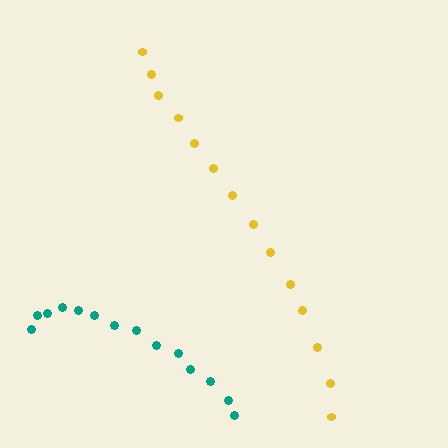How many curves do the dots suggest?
There are 2 distinct paths.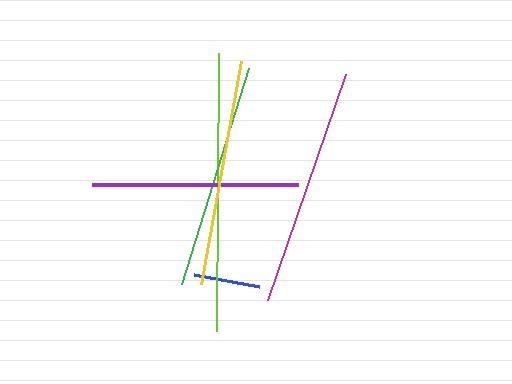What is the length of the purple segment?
The purple segment is approximately 206 pixels long.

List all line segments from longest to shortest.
From longest to shortest: lime, magenta, yellow, green, purple, blue.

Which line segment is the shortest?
The blue line is the shortest at approximately 65 pixels.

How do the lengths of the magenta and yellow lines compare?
The magenta and yellow lines are approximately the same length.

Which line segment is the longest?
The lime line is the longest at approximately 279 pixels.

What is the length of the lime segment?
The lime segment is approximately 279 pixels long.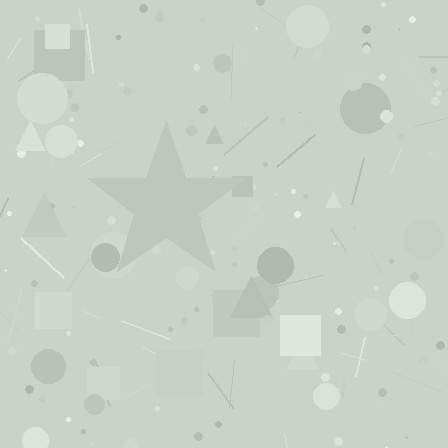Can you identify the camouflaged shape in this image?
The camouflaged shape is a star.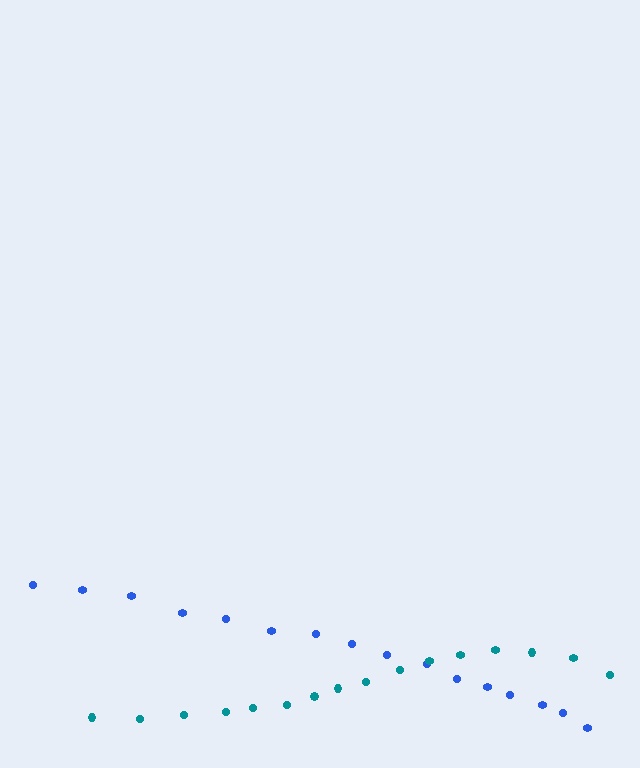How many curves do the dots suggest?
There are 2 distinct paths.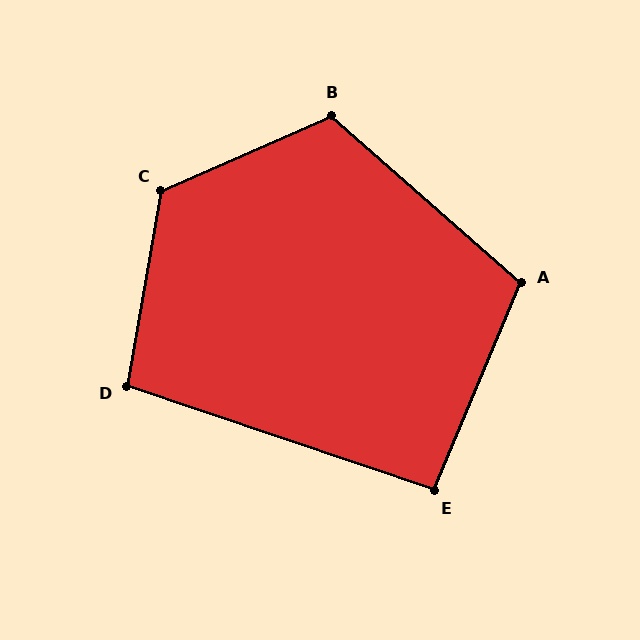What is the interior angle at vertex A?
Approximately 108 degrees (obtuse).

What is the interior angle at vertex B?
Approximately 115 degrees (obtuse).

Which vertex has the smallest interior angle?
E, at approximately 94 degrees.